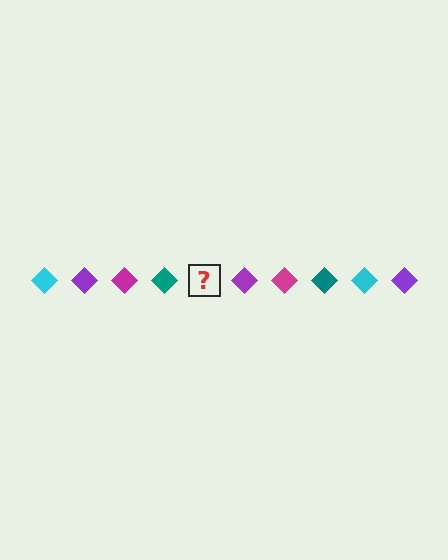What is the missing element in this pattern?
The missing element is a cyan diamond.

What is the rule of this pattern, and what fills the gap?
The rule is that the pattern cycles through cyan, purple, magenta, teal diamonds. The gap should be filled with a cyan diamond.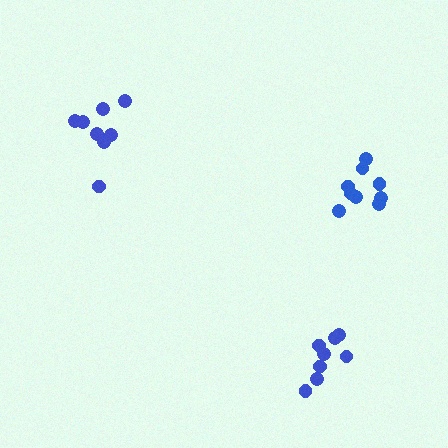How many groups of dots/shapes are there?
There are 3 groups.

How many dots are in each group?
Group 1: 8 dots, Group 2: 9 dots, Group 3: 8 dots (25 total).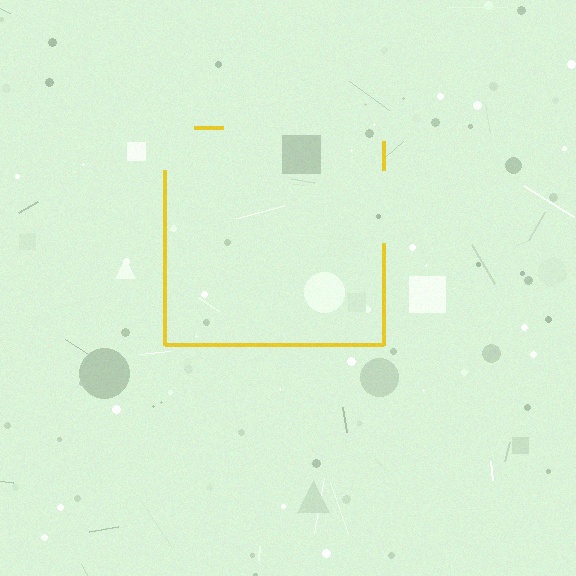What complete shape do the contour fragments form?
The contour fragments form a square.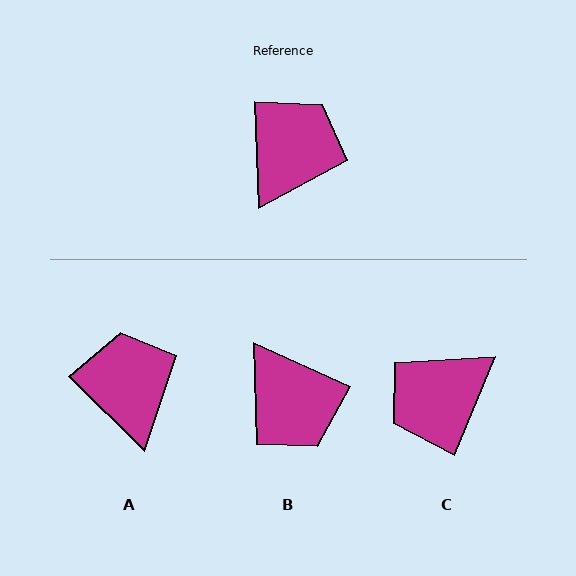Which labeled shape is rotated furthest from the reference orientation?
C, about 155 degrees away.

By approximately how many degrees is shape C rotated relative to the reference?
Approximately 155 degrees counter-clockwise.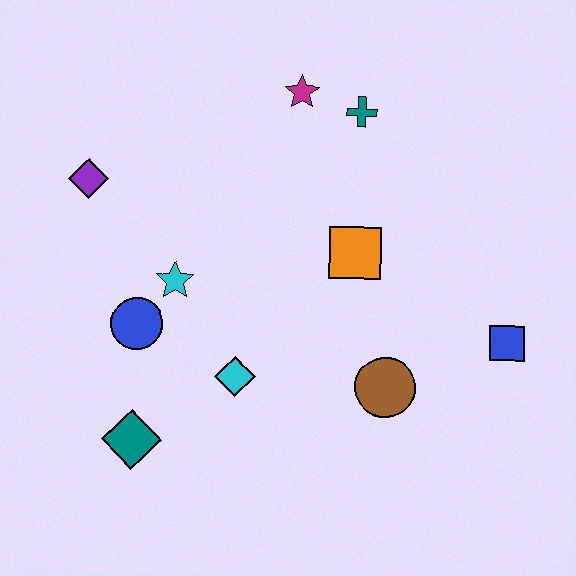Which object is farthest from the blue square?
The purple diamond is farthest from the blue square.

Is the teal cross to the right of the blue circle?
Yes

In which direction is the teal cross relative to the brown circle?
The teal cross is above the brown circle.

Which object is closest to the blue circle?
The cyan star is closest to the blue circle.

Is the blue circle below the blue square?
No